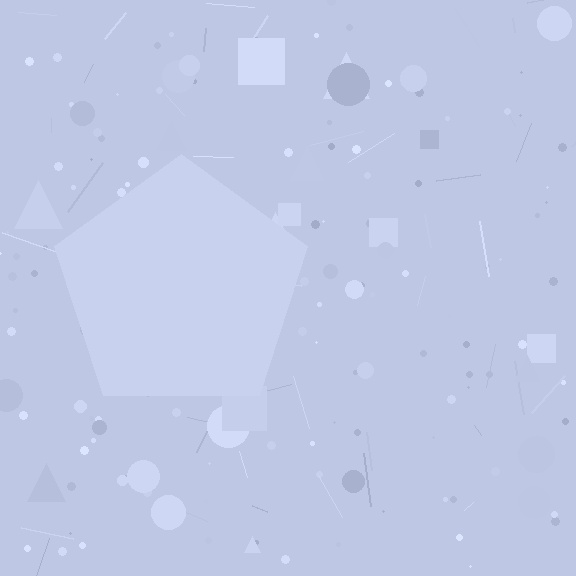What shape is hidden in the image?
A pentagon is hidden in the image.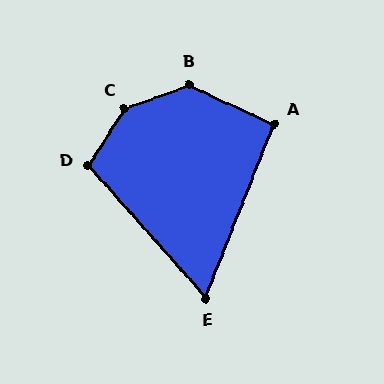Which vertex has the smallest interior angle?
E, at approximately 63 degrees.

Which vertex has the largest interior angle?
C, at approximately 143 degrees.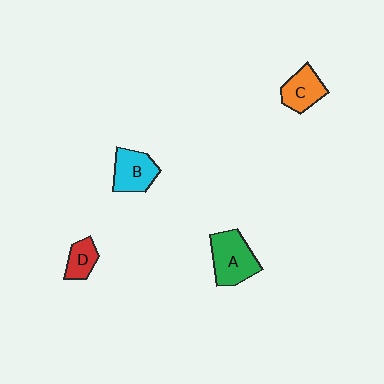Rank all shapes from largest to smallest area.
From largest to smallest: A (green), B (cyan), C (orange), D (red).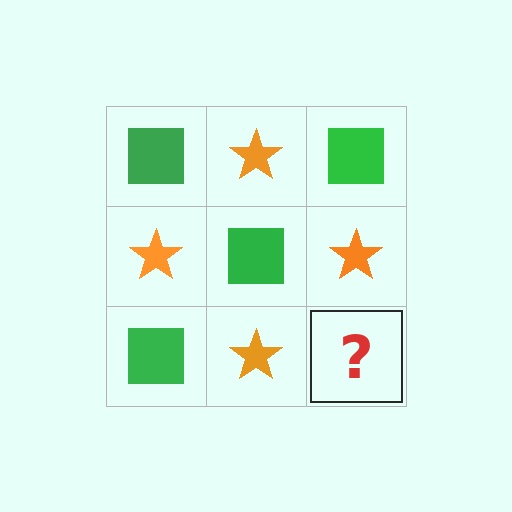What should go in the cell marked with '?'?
The missing cell should contain a green square.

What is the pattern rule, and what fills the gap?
The rule is that it alternates green square and orange star in a checkerboard pattern. The gap should be filled with a green square.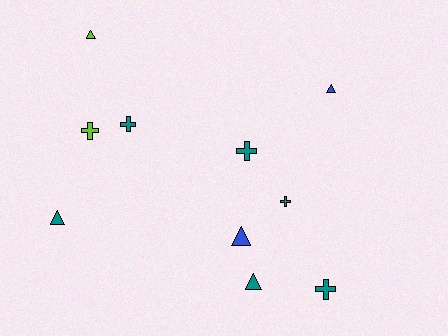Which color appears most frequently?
Teal, with 6 objects.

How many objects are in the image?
There are 10 objects.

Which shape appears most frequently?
Cross, with 5 objects.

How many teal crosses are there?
There are 4 teal crosses.